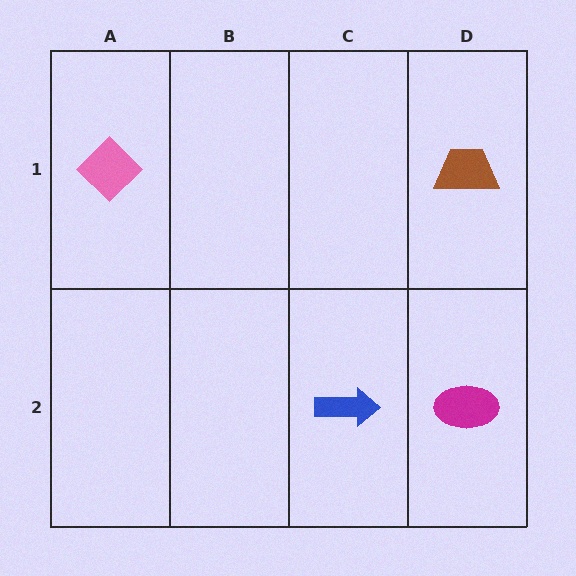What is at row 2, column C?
A blue arrow.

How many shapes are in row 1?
2 shapes.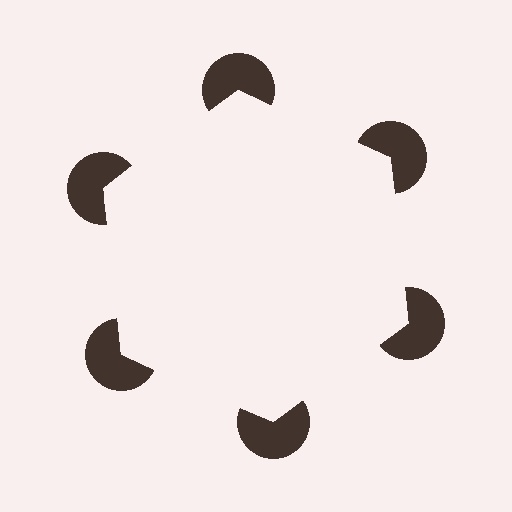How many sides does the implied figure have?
6 sides.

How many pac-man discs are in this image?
There are 6 — one at each vertex of the illusory hexagon.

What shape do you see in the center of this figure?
An illusory hexagon — its edges are inferred from the aligned wedge cuts in the pac-man discs, not physically drawn.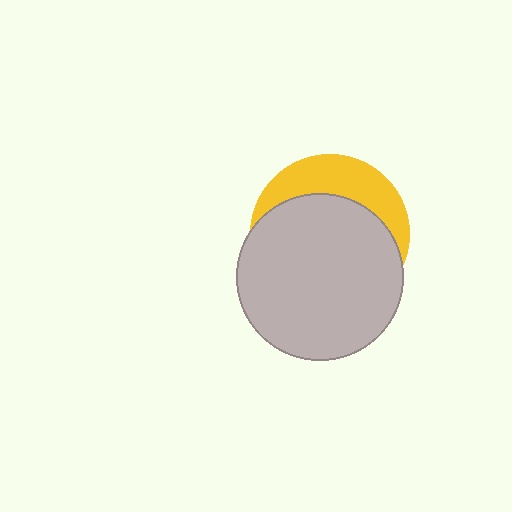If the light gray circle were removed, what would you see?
You would see the complete yellow circle.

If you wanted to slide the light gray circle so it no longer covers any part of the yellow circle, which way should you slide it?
Slide it down — that is the most direct way to separate the two shapes.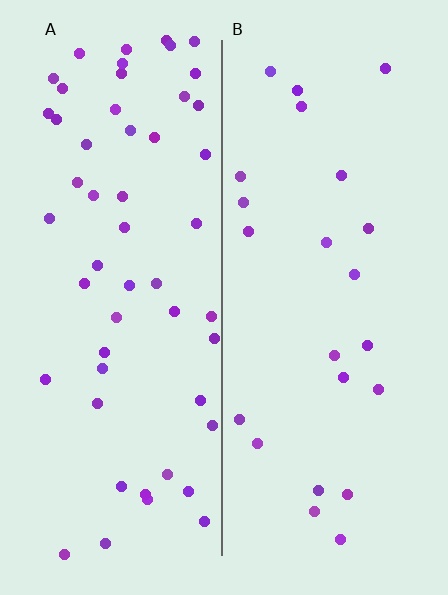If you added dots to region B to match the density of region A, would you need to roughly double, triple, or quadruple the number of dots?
Approximately double.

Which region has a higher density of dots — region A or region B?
A (the left).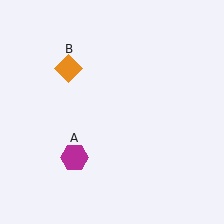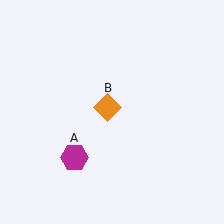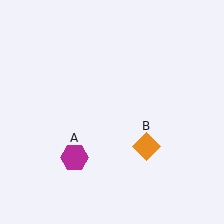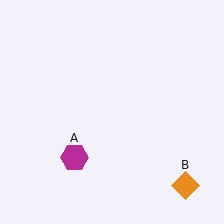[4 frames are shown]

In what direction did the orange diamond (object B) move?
The orange diamond (object B) moved down and to the right.